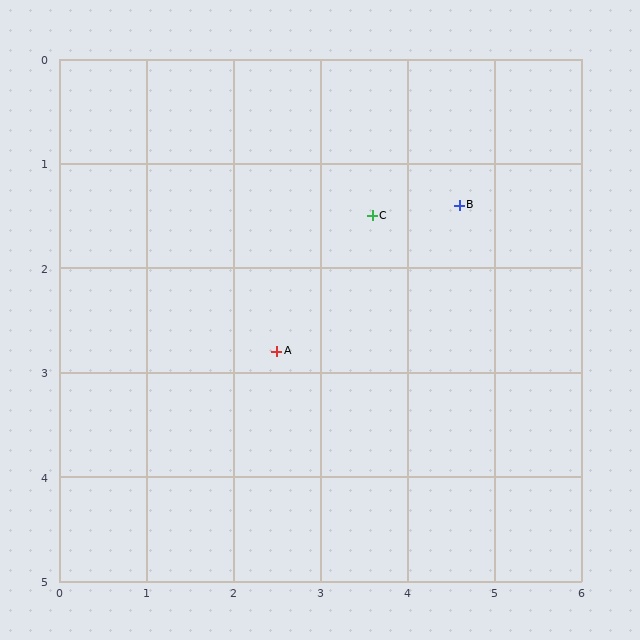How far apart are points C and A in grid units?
Points C and A are about 1.7 grid units apart.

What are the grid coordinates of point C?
Point C is at approximately (3.6, 1.5).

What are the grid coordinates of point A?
Point A is at approximately (2.5, 2.8).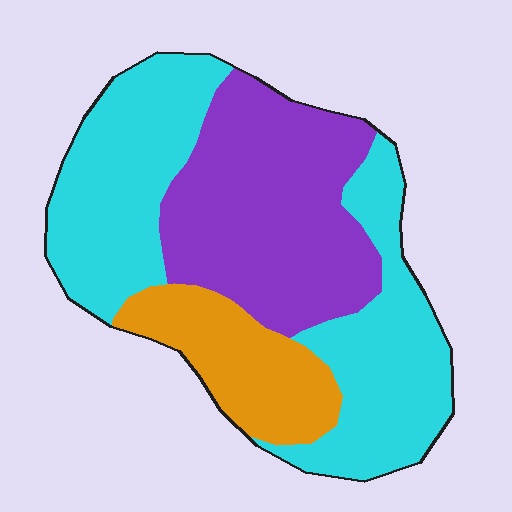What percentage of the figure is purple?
Purple takes up about one third (1/3) of the figure.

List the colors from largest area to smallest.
From largest to smallest: cyan, purple, orange.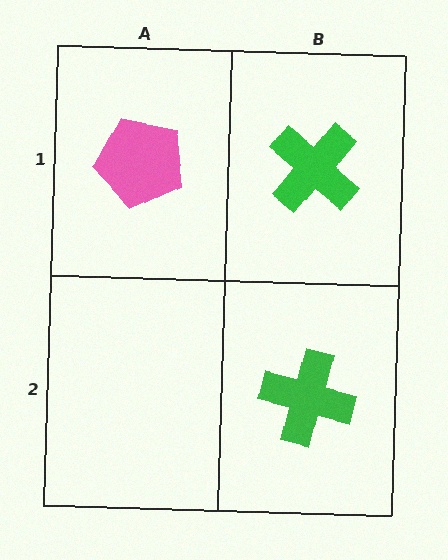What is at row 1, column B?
A green cross.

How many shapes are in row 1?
2 shapes.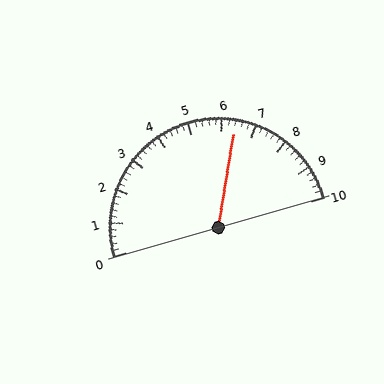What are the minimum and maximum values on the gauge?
The gauge ranges from 0 to 10.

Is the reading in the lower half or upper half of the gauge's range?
The reading is in the upper half of the range (0 to 10).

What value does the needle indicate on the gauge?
The needle indicates approximately 6.4.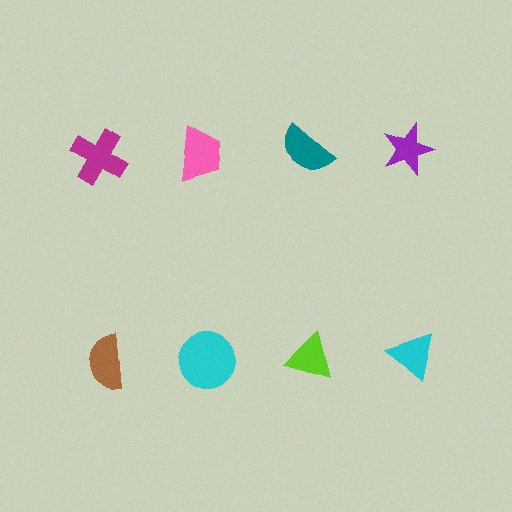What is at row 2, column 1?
A brown semicircle.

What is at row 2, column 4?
A cyan triangle.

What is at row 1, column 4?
A purple star.